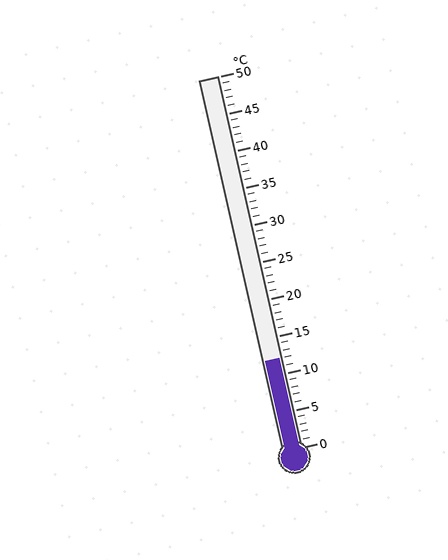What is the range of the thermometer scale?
The thermometer scale ranges from 0°C to 50°C.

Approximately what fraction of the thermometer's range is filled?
The thermometer is filled to approximately 25% of its range.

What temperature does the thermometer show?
The thermometer shows approximately 12°C.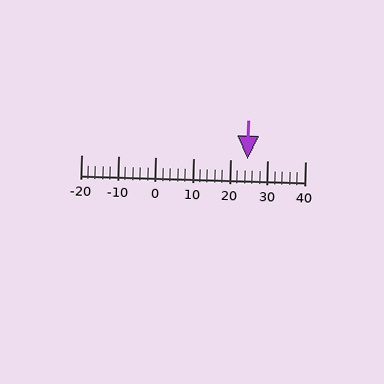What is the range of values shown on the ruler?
The ruler shows values from -20 to 40.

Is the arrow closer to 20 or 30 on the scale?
The arrow is closer to 20.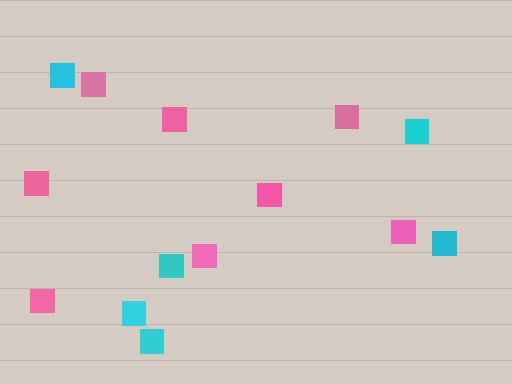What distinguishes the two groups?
There are 2 groups: one group of pink squares (8) and one group of cyan squares (6).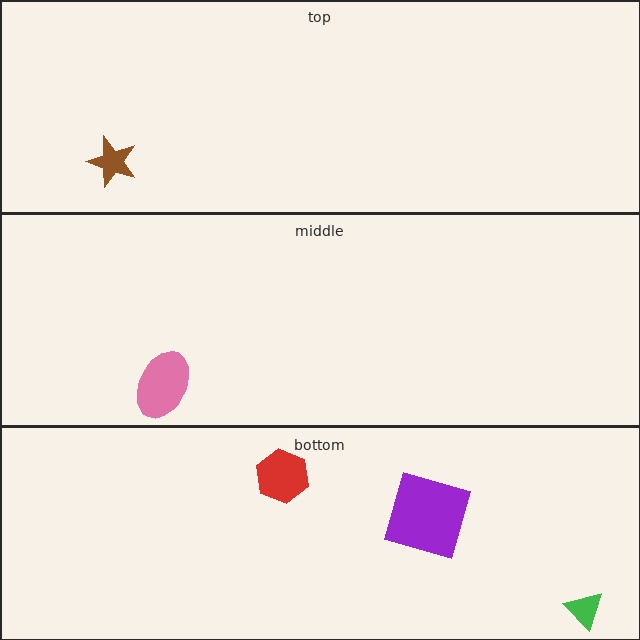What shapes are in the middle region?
The pink ellipse.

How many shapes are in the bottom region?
3.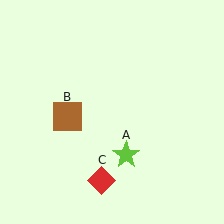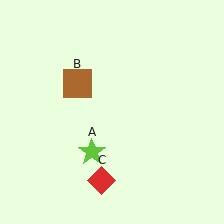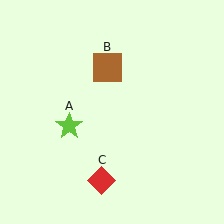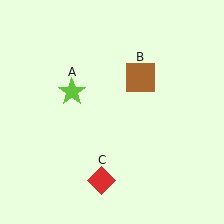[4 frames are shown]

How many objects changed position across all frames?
2 objects changed position: lime star (object A), brown square (object B).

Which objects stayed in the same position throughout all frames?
Red diamond (object C) remained stationary.